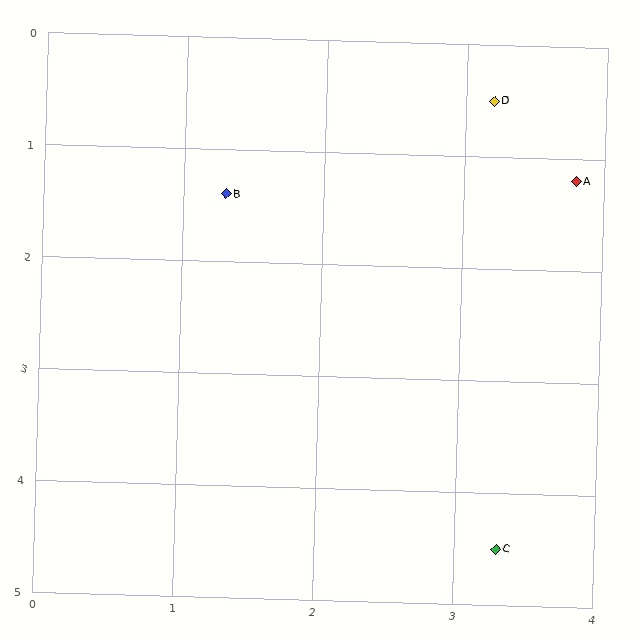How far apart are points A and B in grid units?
Points A and B are about 2.5 grid units apart.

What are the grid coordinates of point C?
Point C is at approximately (3.3, 4.5).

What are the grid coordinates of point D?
Point D is at approximately (3.2, 0.5).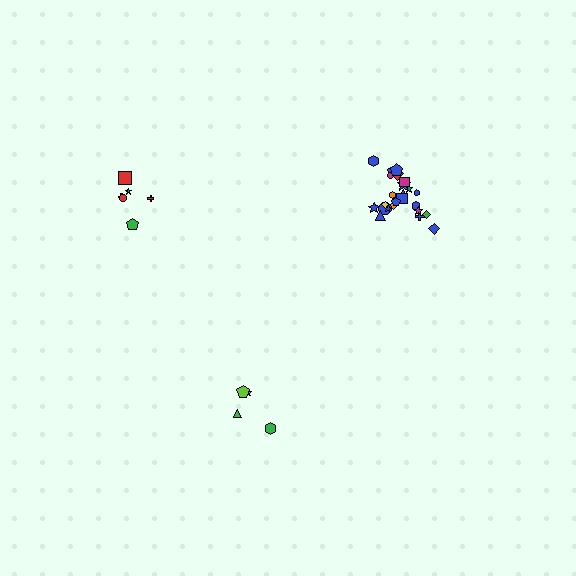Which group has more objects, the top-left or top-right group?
The top-right group.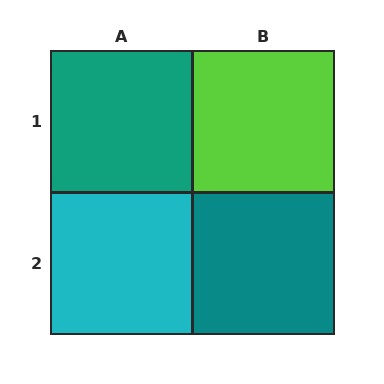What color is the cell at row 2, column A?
Cyan.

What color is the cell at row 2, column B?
Teal.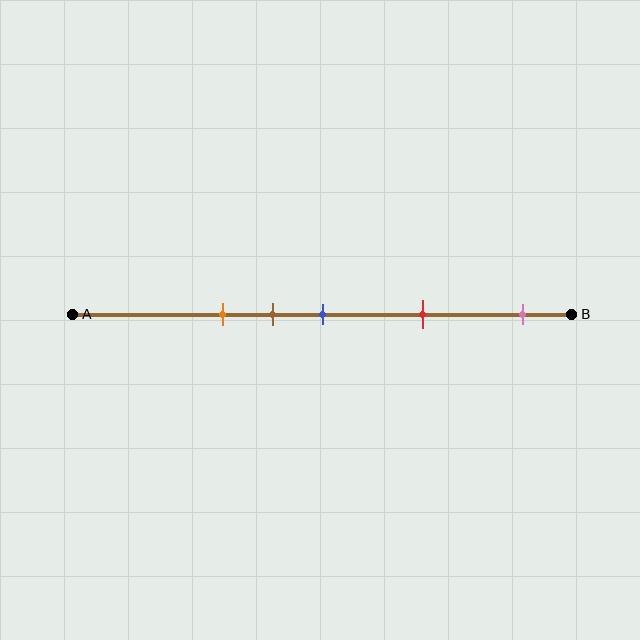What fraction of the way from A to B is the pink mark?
The pink mark is approximately 90% (0.9) of the way from A to B.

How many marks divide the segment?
There are 5 marks dividing the segment.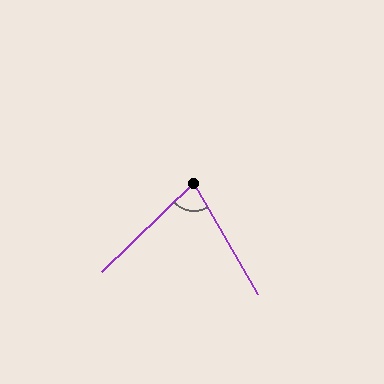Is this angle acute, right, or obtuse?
It is acute.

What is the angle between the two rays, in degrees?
Approximately 76 degrees.